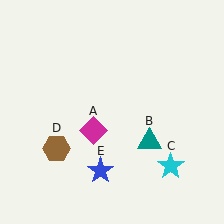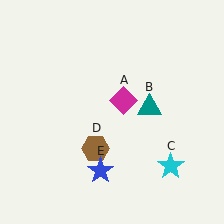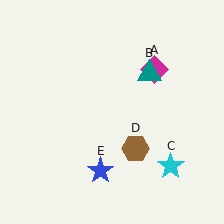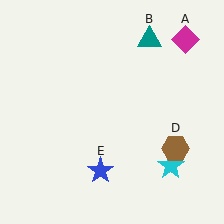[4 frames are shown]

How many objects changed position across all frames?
3 objects changed position: magenta diamond (object A), teal triangle (object B), brown hexagon (object D).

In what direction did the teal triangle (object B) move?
The teal triangle (object B) moved up.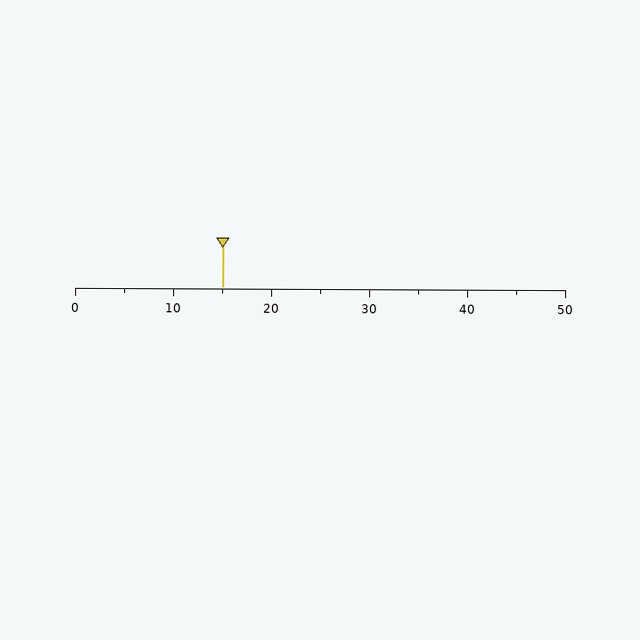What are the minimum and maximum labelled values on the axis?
The axis runs from 0 to 50.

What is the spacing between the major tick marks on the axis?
The major ticks are spaced 10 apart.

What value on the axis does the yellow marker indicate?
The marker indicates approximately 15.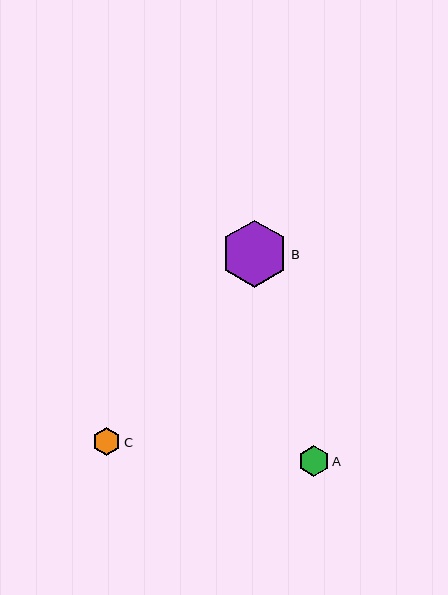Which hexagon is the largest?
Hexagon B is the largest with a size of approximately 67 pixels.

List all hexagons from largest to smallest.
From largest to smallest: B, A, C.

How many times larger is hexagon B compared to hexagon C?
Hexagon B is approximately 2.4 times the size of hexagon C.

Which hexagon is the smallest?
Hexagon C is the smallest with a size of approximately 28 pixels.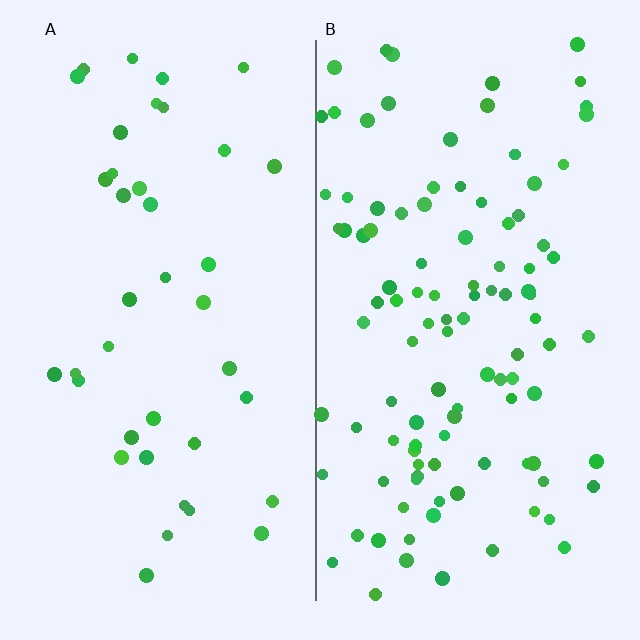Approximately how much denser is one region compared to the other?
Approximately 2.7× — region B over region A.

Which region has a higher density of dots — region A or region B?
B (the right).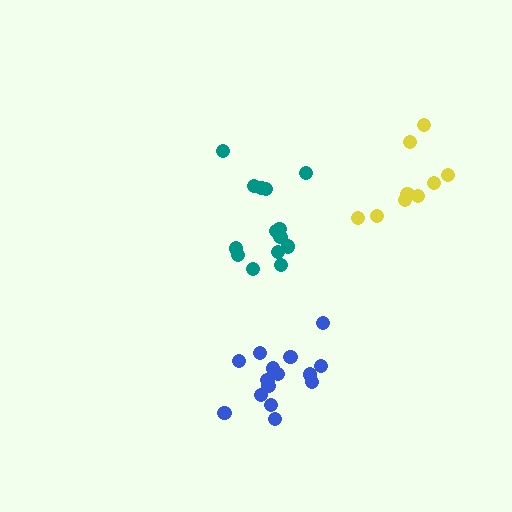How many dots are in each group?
Group 1: 14 dots, Group 2: 15 dots, Group 3: 9 dots (38 total).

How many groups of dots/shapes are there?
There are 3 groups.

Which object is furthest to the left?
The teal cluster is leftmost.